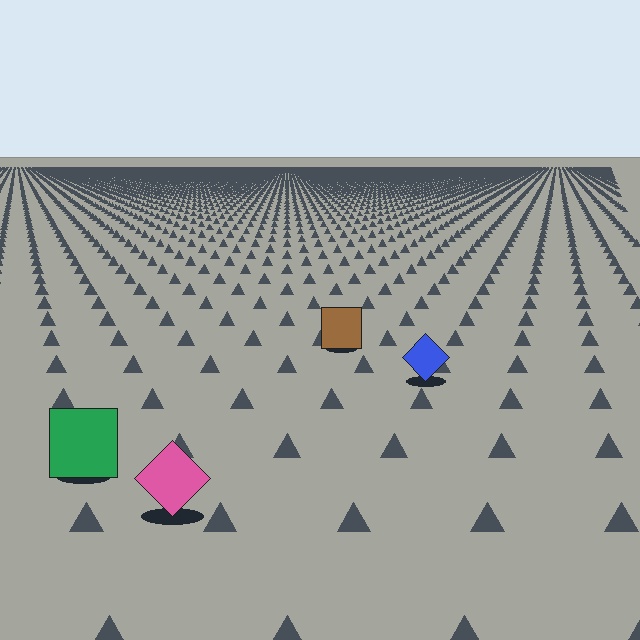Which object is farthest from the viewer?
The brown square is farthest from the viewer. It appears smaller and the ground texture around it is denser.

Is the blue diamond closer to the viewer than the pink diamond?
No. The pink diamond is closer — you can tell from the texture gradient: the ground texture is coarser near it.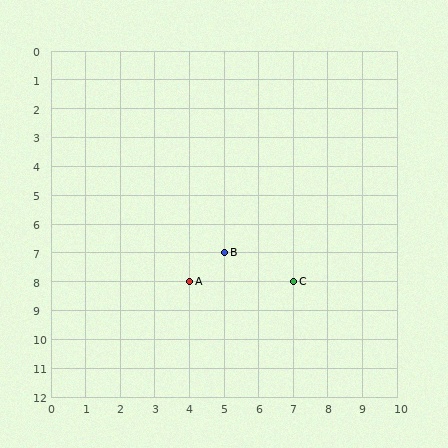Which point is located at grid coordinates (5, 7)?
Point B is at (5, 7).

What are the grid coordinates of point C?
Point C is at grid coordinates (7, 8).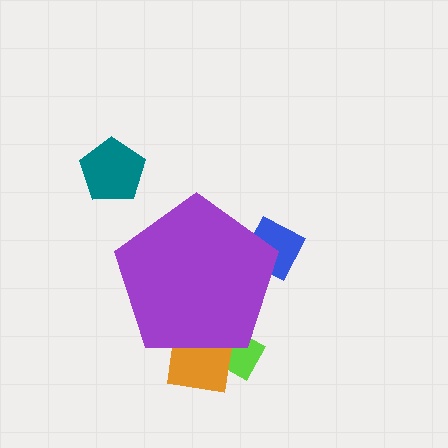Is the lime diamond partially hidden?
Yes, the lime diamond is partially hidden behind the purple pentagon.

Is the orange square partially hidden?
Yes, the orange square is partially hidden behind the purple pentagon.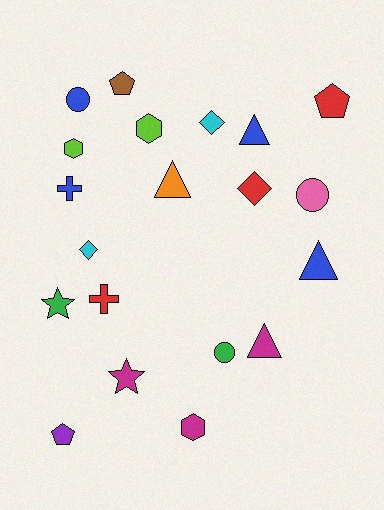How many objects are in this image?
There are 20 objects.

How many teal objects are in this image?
There are no teal objects.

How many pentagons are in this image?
There are 3 pentagons.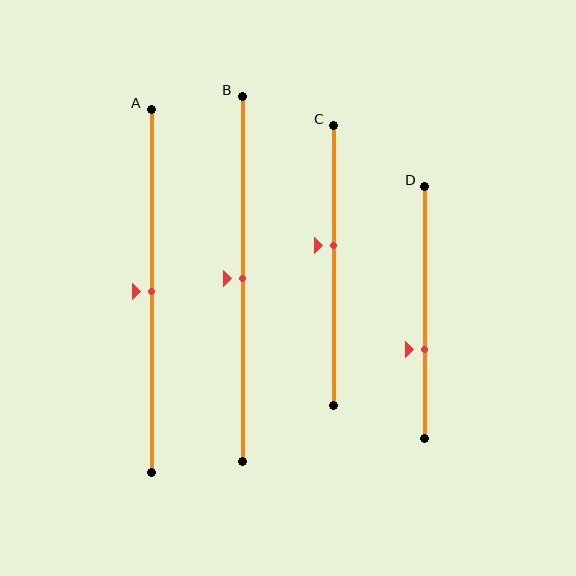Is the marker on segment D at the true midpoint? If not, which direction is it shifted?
No, the marker on segment D is shifted downward by about 15% of the segment length.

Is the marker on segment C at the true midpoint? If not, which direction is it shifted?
No, the marker on segment C is shifted upward by about 7% of the segment length.